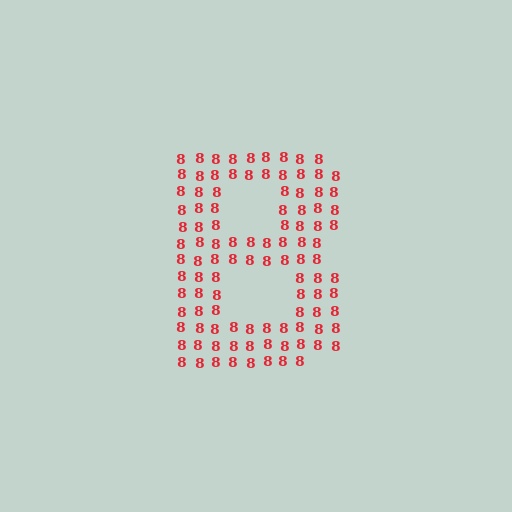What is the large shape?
The large shape is the letter B.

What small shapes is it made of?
It is made of small digit 8's.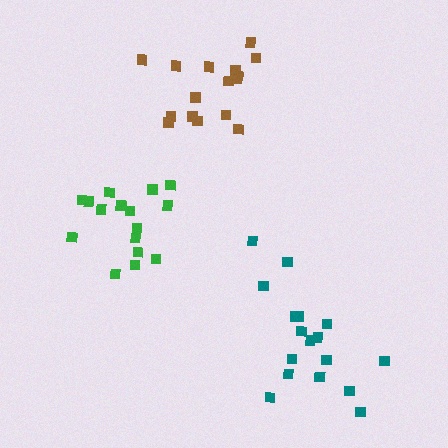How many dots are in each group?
Group 1: 16 dots, Group 2: 17 dots, Group 3: 18 dots (51 total).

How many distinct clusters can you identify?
There are 3 distinct clusters.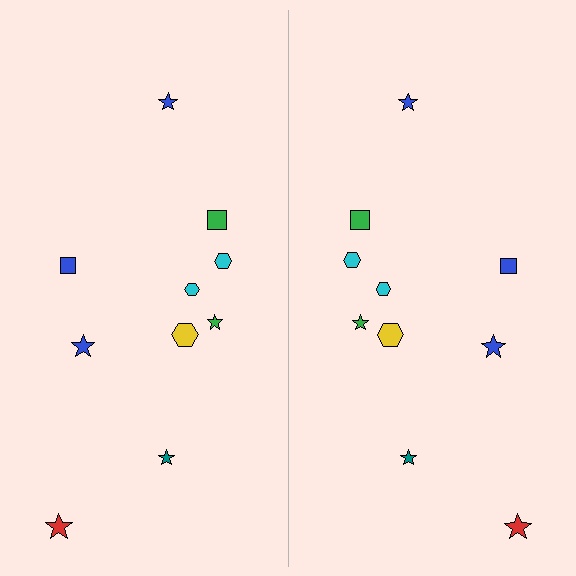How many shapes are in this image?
There are 20 shapes in this image.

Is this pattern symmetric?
Yes, this pattern has bilateral (reflection) symmetry.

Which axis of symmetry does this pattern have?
The pattern has a vertical axis of symmetry running through the center of the image.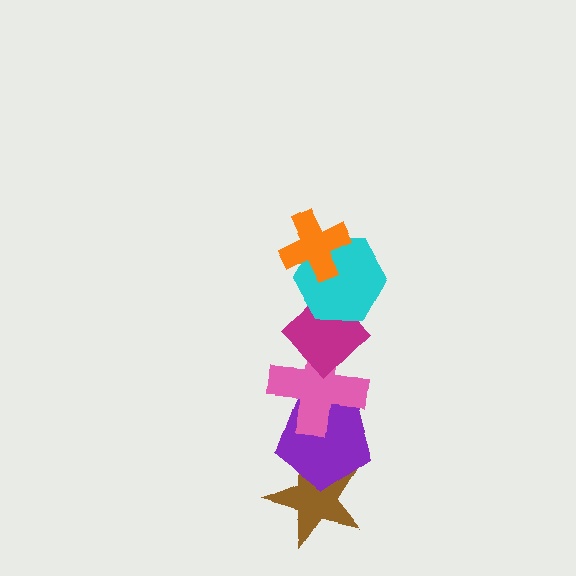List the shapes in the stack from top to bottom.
From top to bottom: the orange cross, the cyan hexagon, the magenta diamond, the pink cross, the purple pentagon, the brown star.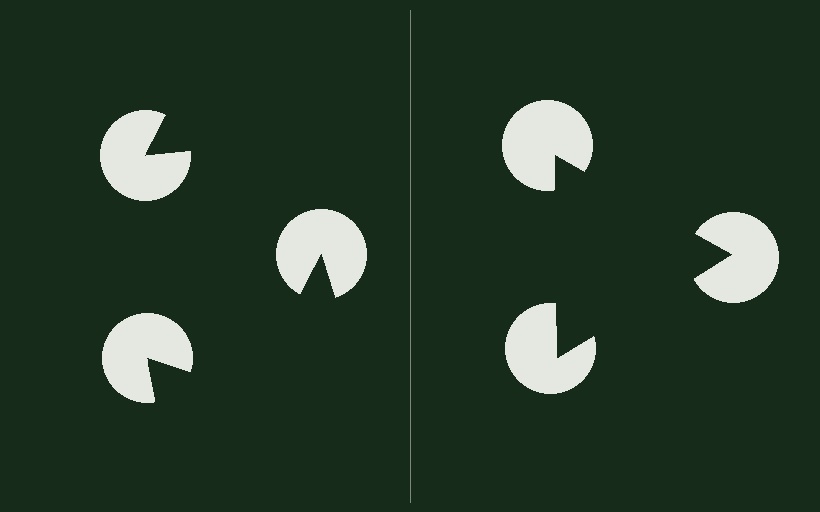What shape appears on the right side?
An illusory triangle.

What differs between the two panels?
The pac-man discs are positioned identically on both sides; only the wedge orientations differ. On the right they align to a triangle; on the left they are misaligned.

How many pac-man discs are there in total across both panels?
6 — 3 on each side.